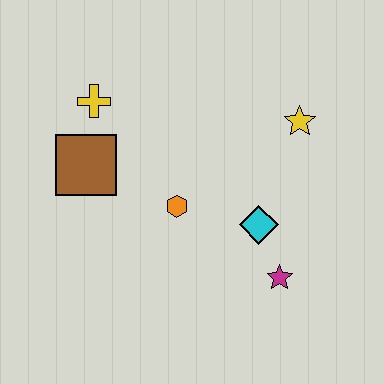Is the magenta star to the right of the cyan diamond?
Yes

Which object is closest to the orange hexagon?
The cyan diamond is closest to the orange hexagon.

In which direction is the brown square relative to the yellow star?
The brown square is to the left of the yellow star.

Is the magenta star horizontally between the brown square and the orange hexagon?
No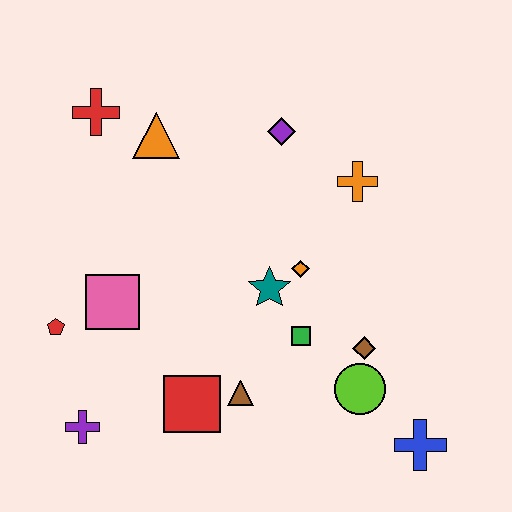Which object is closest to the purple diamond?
The orange cross is closest to the purple diamond.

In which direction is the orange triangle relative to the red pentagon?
The orange triangle is above the red pentagon.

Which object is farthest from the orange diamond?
The purple cross is farthest from the orange diamond.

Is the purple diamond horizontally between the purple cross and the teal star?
No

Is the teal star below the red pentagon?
No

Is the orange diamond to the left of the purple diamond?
No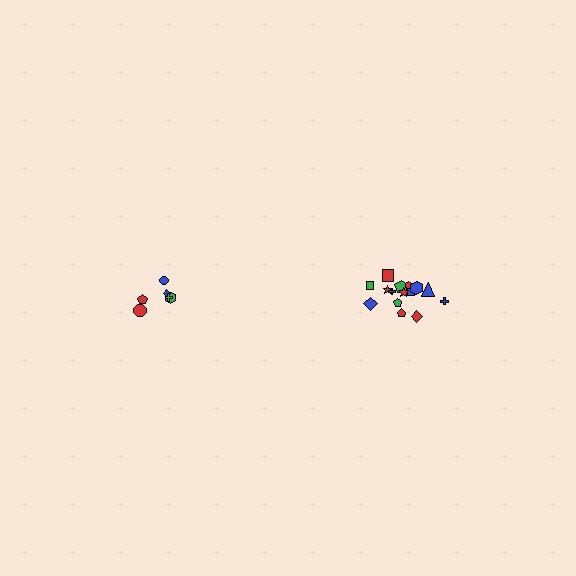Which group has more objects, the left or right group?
The right group.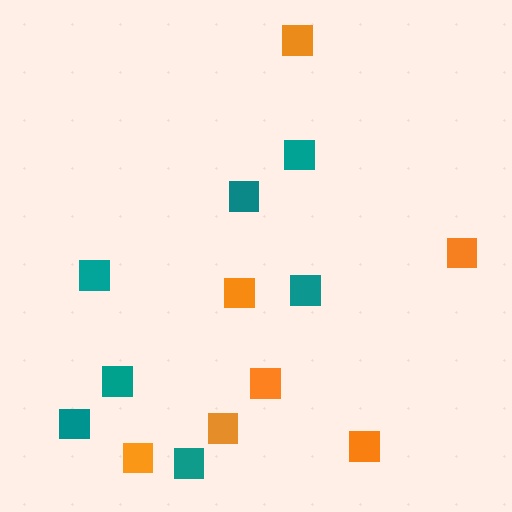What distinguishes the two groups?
There are 2 groups: one group of teal squares (7) and one group of orange squares (7).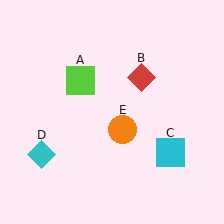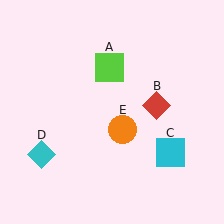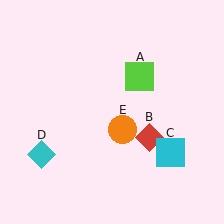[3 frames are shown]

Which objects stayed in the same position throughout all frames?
Cyan square (object C) and cyan diamond (object D) and orange circle (object E) remained stationary.